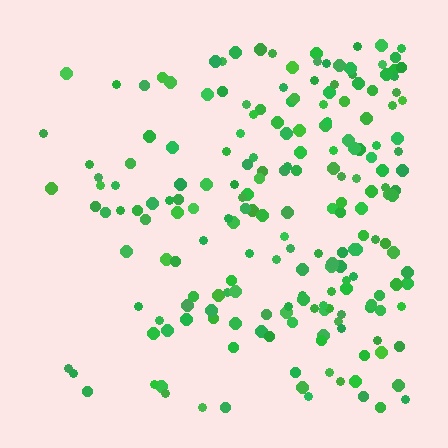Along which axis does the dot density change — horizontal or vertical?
Horizontal.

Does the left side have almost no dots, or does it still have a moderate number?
Still a moderate number, just noticeably fewer than the right.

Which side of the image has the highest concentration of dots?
The right.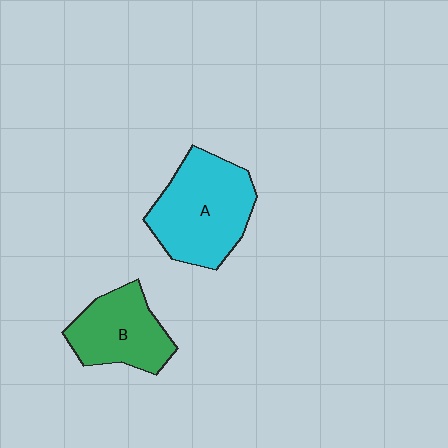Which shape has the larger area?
Shape A (cyan).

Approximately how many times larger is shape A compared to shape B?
Approximately 1.4 times.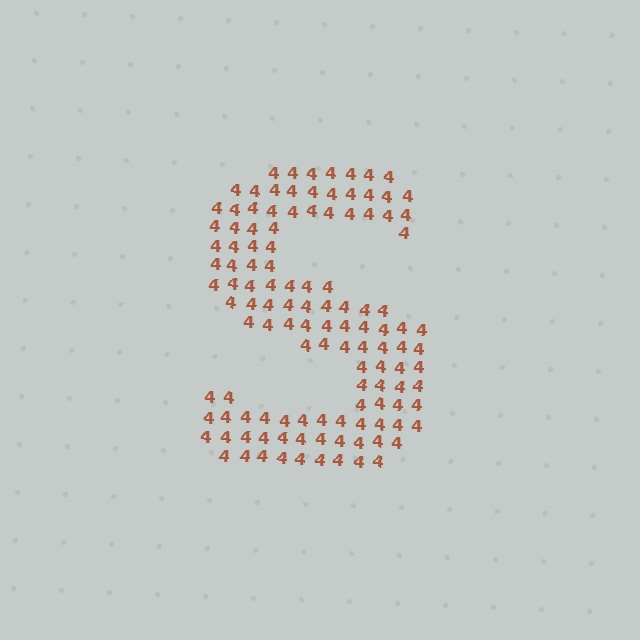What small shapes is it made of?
It is made of small digit 4's.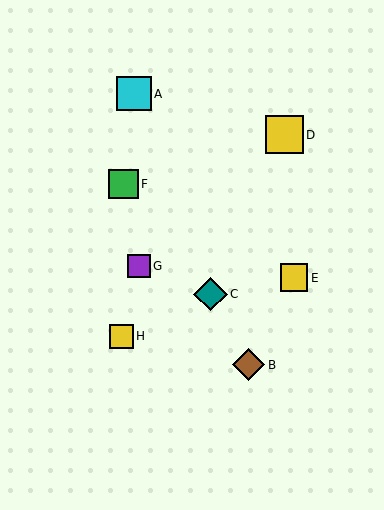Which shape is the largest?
The yellow square (labeled D) is the largest.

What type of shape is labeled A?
Shape A is a cyan square.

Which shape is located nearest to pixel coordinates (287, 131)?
The yellow square (labeled D) at (284, 135) is nearest to that location.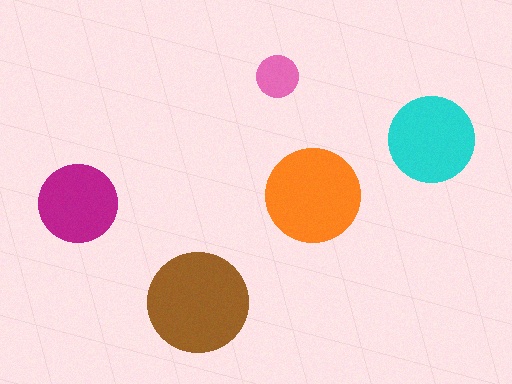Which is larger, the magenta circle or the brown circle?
The brown one.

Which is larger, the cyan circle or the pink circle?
The cyan one.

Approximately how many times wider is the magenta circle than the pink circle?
About 2 times wider.